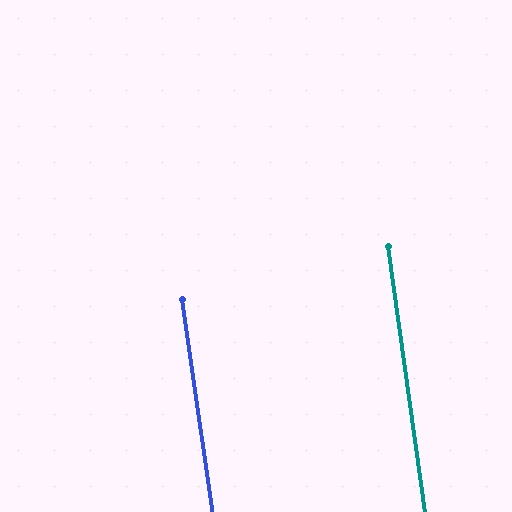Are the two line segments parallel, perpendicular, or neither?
Parallel — their directions differ by only 0.1°.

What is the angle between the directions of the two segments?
Approximately 0 degrees.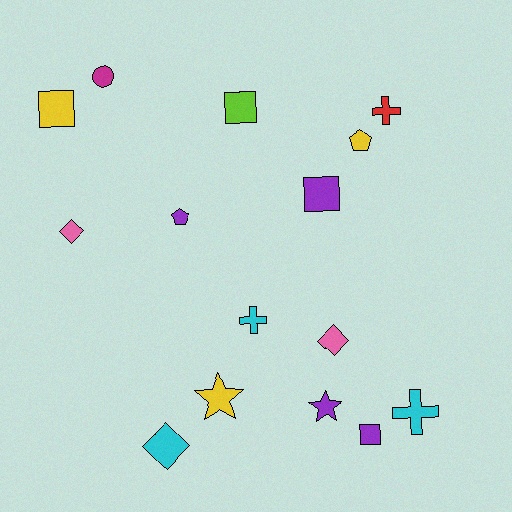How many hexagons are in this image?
There are no hexagons.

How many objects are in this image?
There are 15 objects.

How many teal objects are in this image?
There are no teal objects.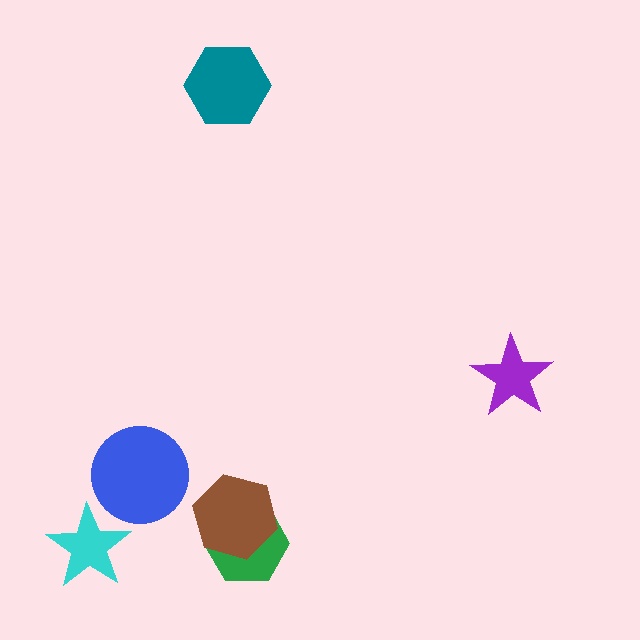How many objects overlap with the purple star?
0 objects overlap with the purple star.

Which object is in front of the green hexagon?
The brown hexagon is in front of the green hexagon.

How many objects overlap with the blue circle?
0 objects overlap with the blue circle.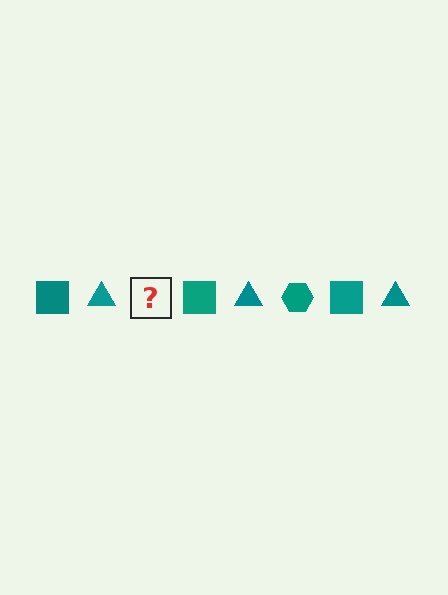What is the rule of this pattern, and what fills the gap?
The rule is that the pattern cycles through square, triangle, hexagon shapes in teal. The gap should be filled with a teal hexagon.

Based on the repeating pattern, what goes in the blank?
The blank should be a teal hexagon.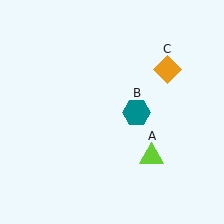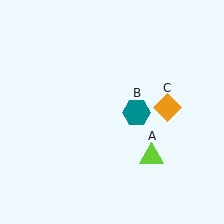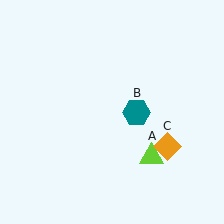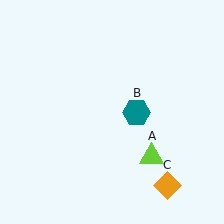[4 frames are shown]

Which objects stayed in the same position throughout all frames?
Lime triangle (object A) and teal hexagon (object B) remained stationary.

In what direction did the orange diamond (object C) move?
The orange diamond (object C) moved down.